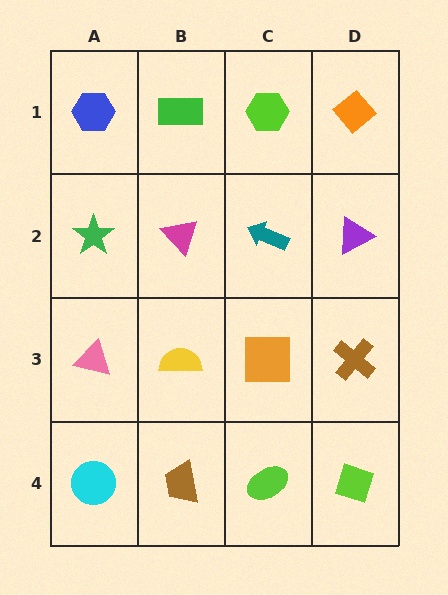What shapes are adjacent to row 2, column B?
A green rectangle (row 1, column B), a yellow semicircle (row 3, column B), a green star (row 2, column A), a teal arrow (row 2, column C).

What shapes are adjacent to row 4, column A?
A pink triangle (row 3, column A), a brown trapezoid (row 4, column B).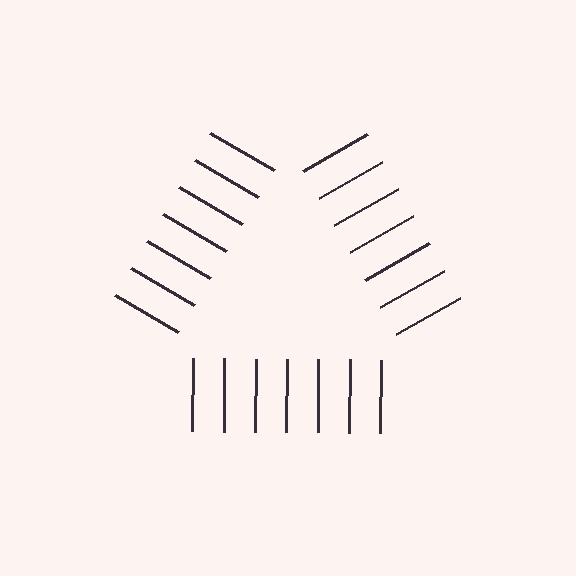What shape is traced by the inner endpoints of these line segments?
An illusory triangle — the line segments terminate on its edges but no continuous stroke is drawn.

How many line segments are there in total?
21 — 7 along each of the 3 edges.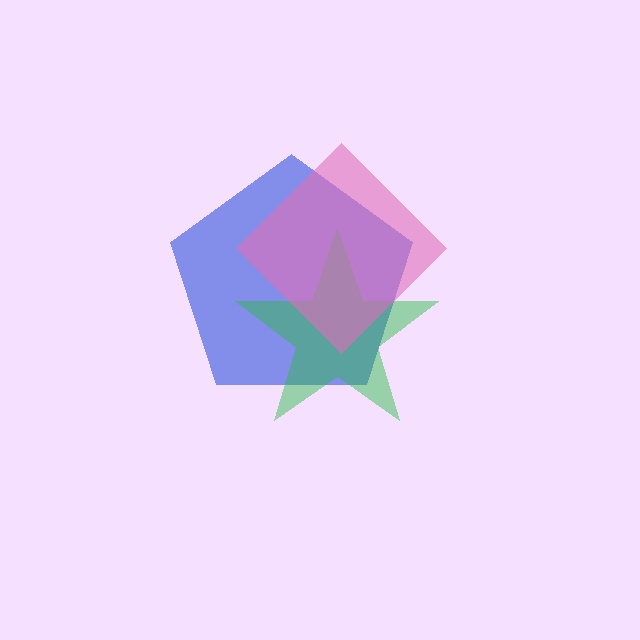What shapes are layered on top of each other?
The layered shapes are: a blue pentagon, a green star, a pink diamond.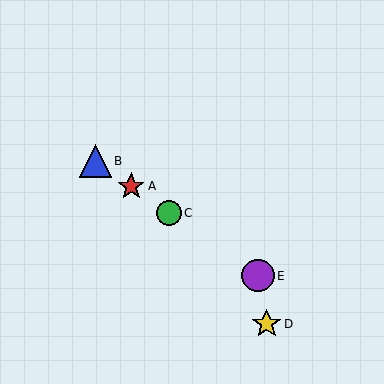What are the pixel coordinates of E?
Object E is at (258, 276).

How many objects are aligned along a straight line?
4 objects (A, B, C, E) are aligned along a straight line.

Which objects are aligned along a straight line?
Objects A, B, C, E are aligned along a straight line.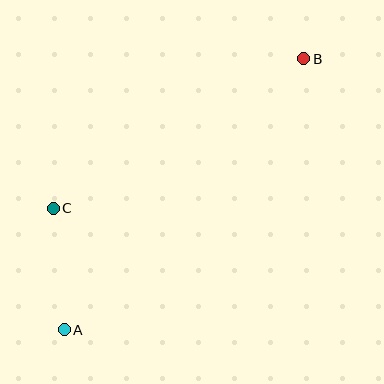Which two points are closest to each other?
Points A and C are closest to each other.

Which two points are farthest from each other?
Points A and B are farthest from each other.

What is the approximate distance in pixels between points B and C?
The distance between B and C is approximately 292 pixels.